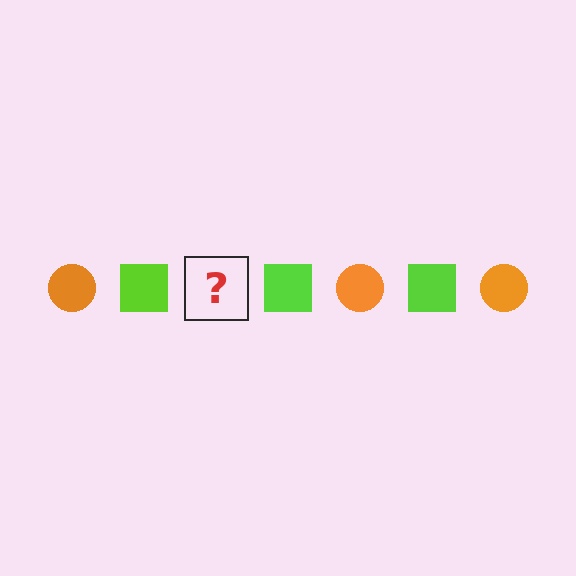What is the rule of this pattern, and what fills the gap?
The rule is that the pattern alternates between orange circle and lime square. The gap should be filled with an orange circle.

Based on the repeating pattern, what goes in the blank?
The blank should be an orange circle.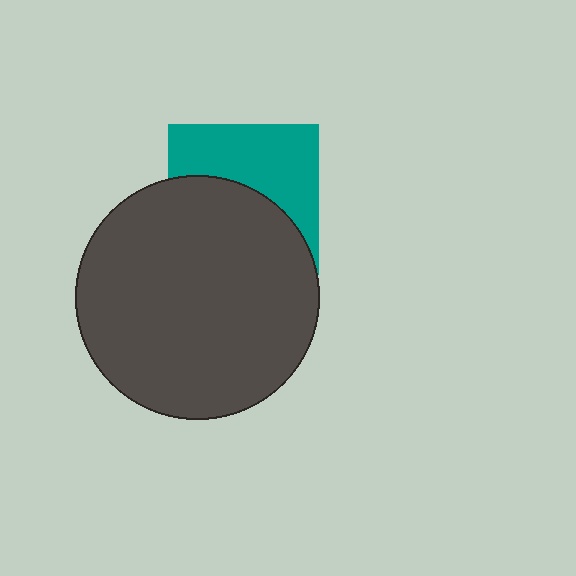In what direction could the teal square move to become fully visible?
The teal square could move up. That would shift it out from behind the dark gray circle entirely.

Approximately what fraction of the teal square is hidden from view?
Roughly 52% of the teal square is hidden behind the dark gray circle.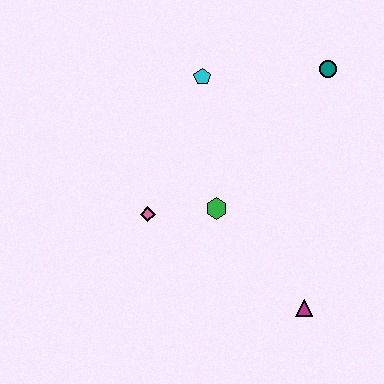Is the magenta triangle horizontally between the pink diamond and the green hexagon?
No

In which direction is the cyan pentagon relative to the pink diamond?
The cyan pentagon is above the pink diamond.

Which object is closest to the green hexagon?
The pink diamond is closest to the green hexagon.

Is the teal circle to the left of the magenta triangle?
No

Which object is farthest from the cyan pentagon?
The magenta triangle is farthest from the cyan pentagon.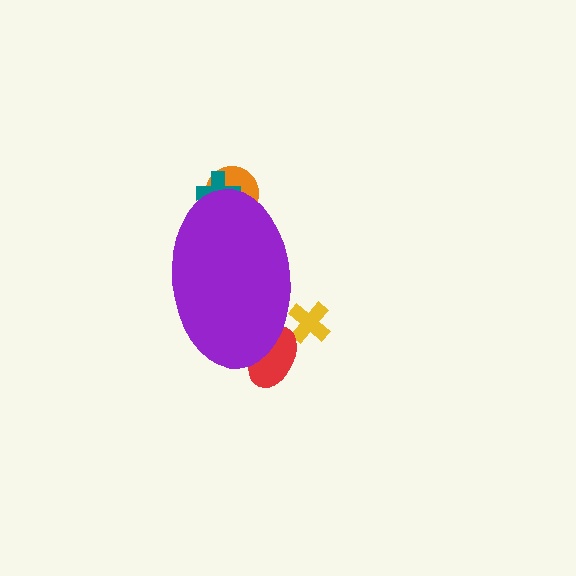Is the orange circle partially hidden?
Yes, the orange circle is partially hidden behind the purple ellipse.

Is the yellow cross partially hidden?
Yes, the yellow cross is partially hidden behind the purple ellipse.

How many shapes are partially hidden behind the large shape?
4 shapes are partially hidden.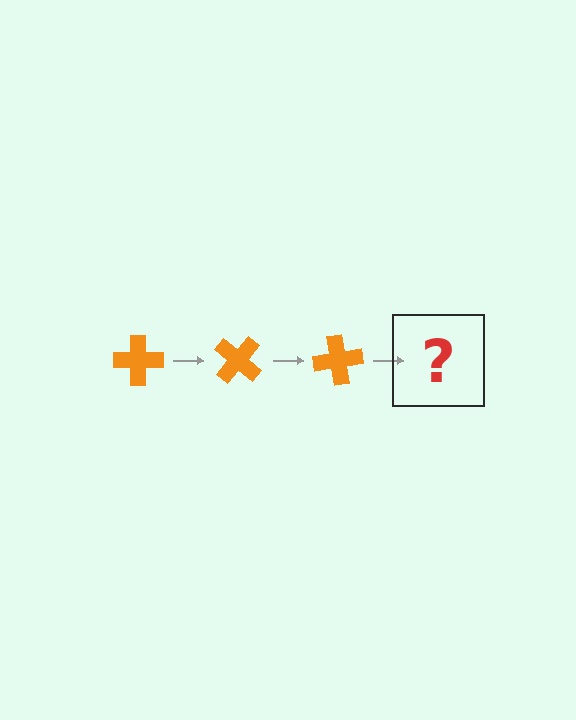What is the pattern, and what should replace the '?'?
The pattern is that the cross rotates 40 degrees each step. The '?' should be an orange cross rotated 120 degrees.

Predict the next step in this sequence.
The next step is an orange cross rotated 120 degrees.